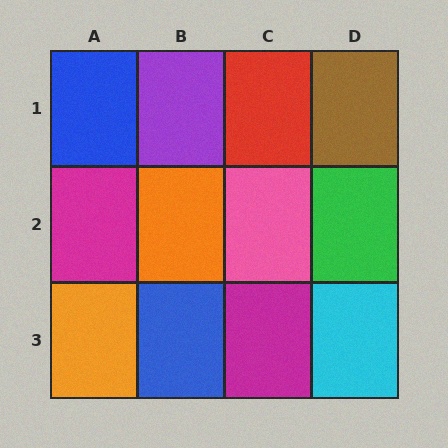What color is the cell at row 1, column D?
Brown.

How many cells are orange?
2 cells are orange.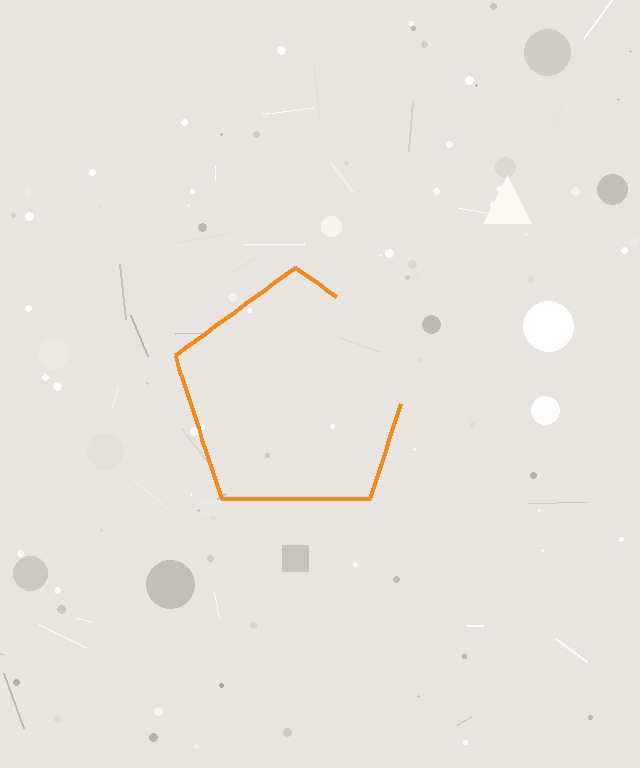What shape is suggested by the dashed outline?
The dashed outline suggests a pentagon.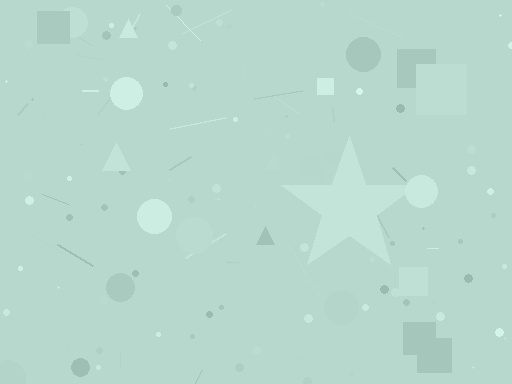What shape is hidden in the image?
A star is hidden in the image.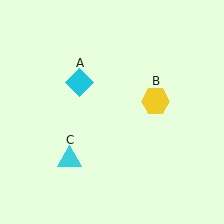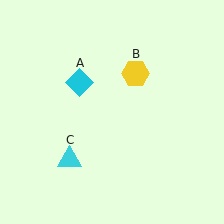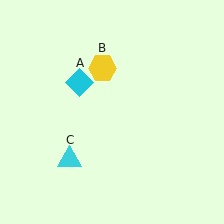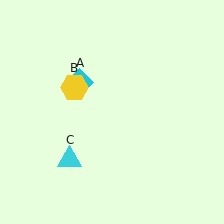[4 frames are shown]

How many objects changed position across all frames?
1 object changed position: yellow hexagon (object B).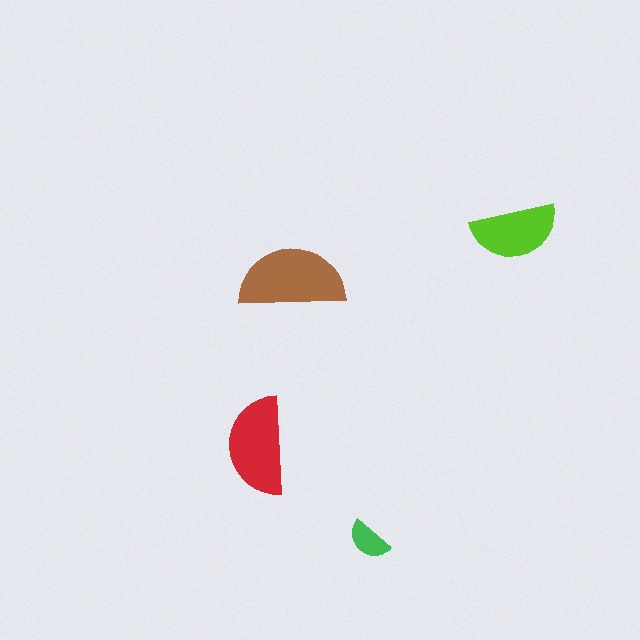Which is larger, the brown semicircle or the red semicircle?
The brown one.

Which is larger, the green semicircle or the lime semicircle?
The lime one.